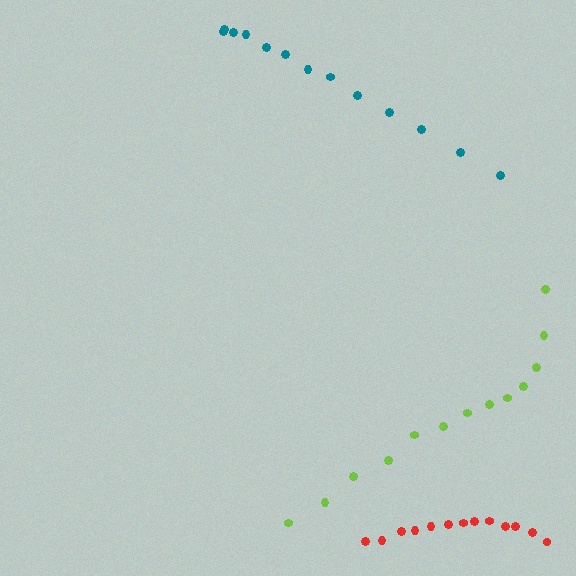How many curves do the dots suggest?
There are 3 distinct paths.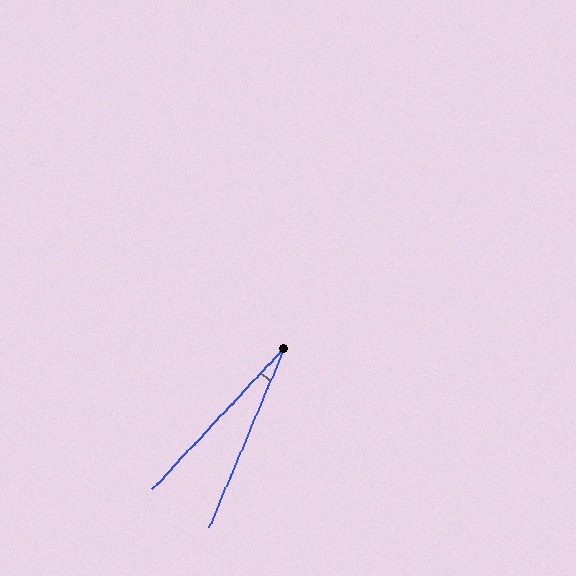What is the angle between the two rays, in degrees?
Approximately 20 degrees.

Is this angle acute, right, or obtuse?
It is acute.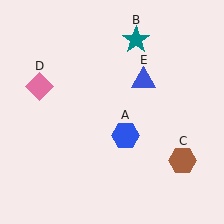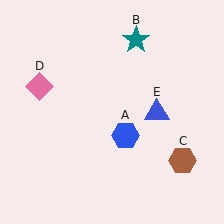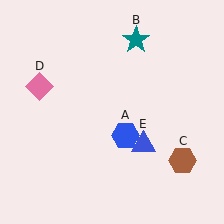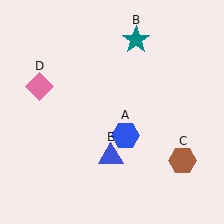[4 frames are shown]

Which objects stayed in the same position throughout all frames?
Blue hexagon (object A) and teal star (object B) and brown hexagon (object C) and pink diamond (object D) remained stationary.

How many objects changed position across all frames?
1 object changed position: blue triangle (object E).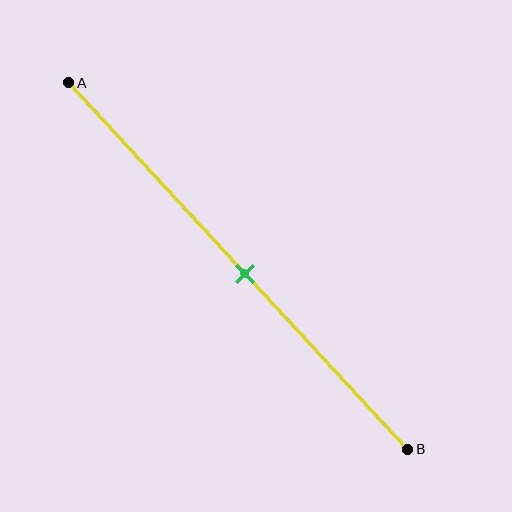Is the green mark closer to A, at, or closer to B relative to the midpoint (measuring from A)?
The green mark is approximately at the midpoint of segment AB.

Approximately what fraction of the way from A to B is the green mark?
The green mark is approximately 50% of the way from A to B.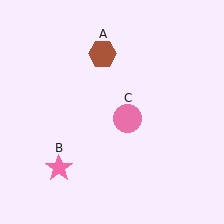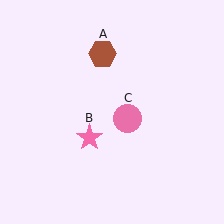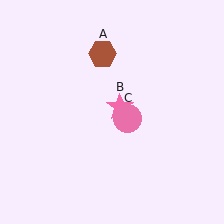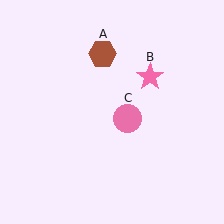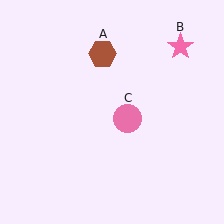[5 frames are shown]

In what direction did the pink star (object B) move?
The pink star (object B) moved up and to the right.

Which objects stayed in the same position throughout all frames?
Brown hexagon (object A) and pink circle (object C) remained stationary.